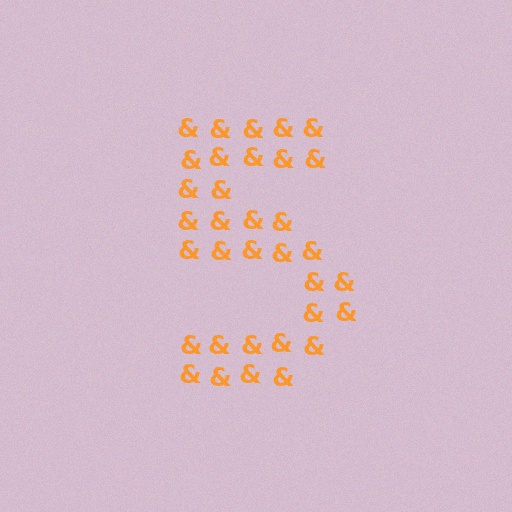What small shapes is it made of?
It is made of small ampersands.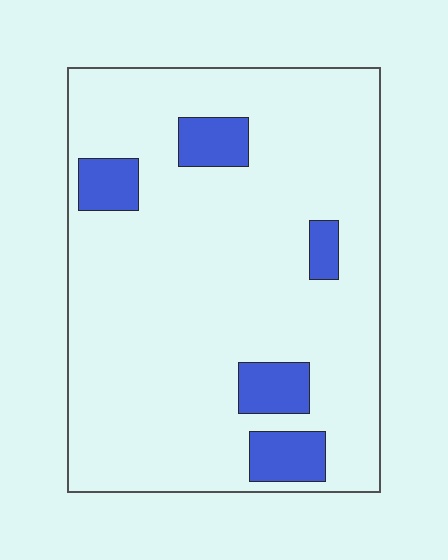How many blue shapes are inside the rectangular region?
5.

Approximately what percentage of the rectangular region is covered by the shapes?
Approximately 10%.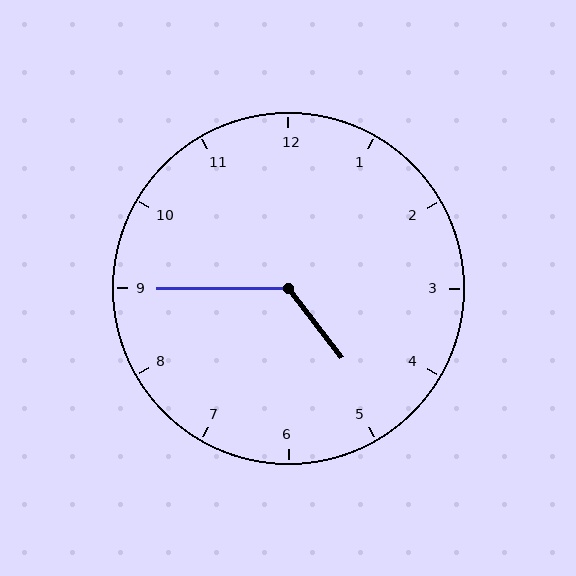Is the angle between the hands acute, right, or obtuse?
It is obtuse.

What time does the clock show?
4:45.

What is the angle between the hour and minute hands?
Approximately 128 degrees.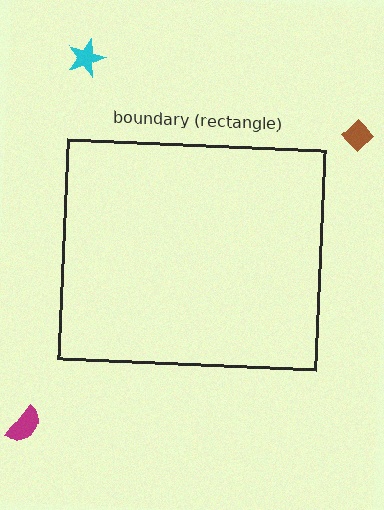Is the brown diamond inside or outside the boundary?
Outside.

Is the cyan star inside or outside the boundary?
Outside.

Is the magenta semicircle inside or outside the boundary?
Outside.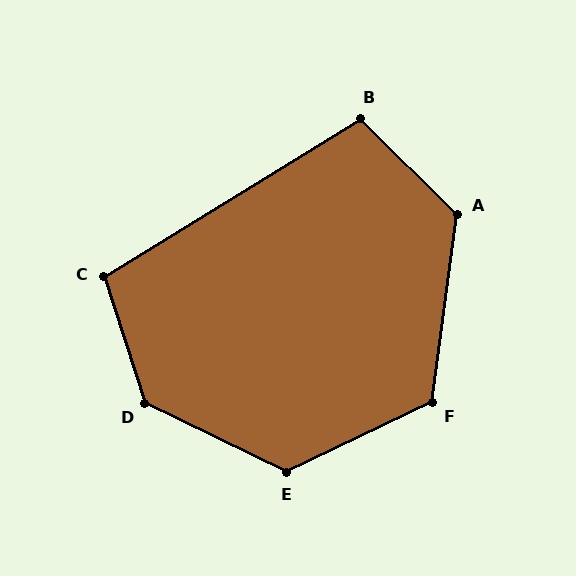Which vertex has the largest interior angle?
D, at approximately 133 degrees.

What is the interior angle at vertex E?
Approximately 129 degrees (obtuse).